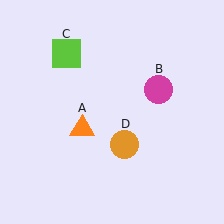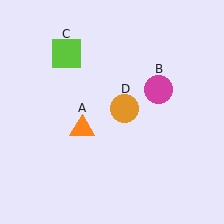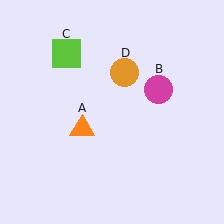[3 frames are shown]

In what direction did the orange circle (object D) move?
The orange circle (object D) moved up.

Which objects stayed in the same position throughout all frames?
Orange triangle (object A) and magenta circle (object B) and lime square (object C) remained stationary.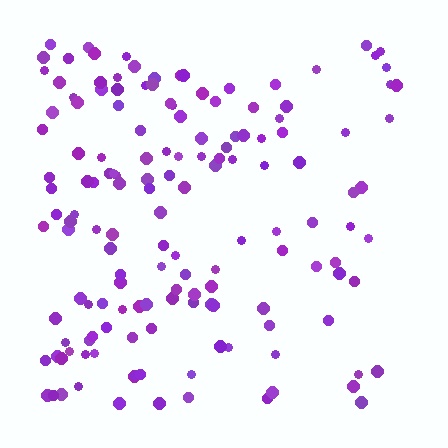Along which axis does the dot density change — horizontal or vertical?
Horizontal.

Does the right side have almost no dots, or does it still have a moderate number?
Still a moderate number, just noticeably fewer than the left.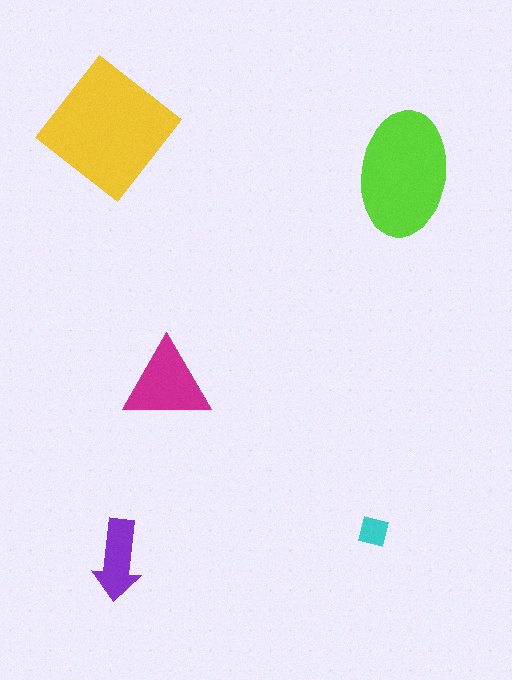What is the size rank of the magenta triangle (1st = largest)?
3rd.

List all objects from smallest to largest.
The cyan square, the purple arrow, the magenta triangle, the lime ellipse, the yellow diamond.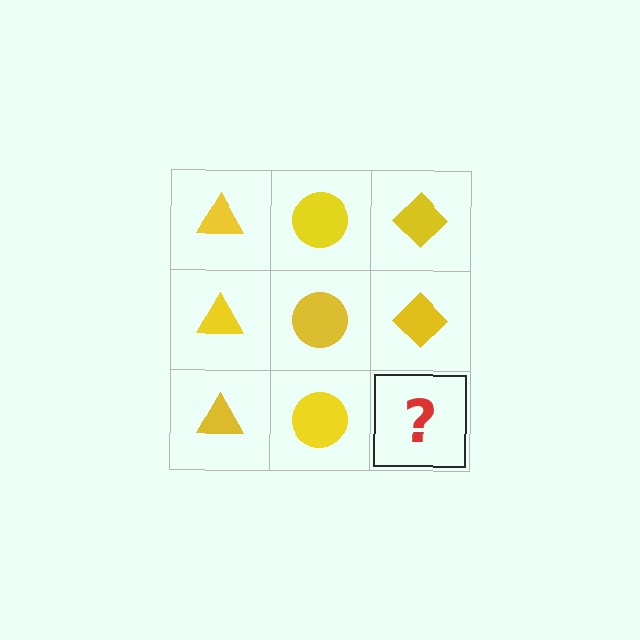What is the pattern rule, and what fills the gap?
The rule is that each column has a consistent shape. The gap should be filled with a yellow diamond.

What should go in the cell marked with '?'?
The missing cell should contain a yellow diamond.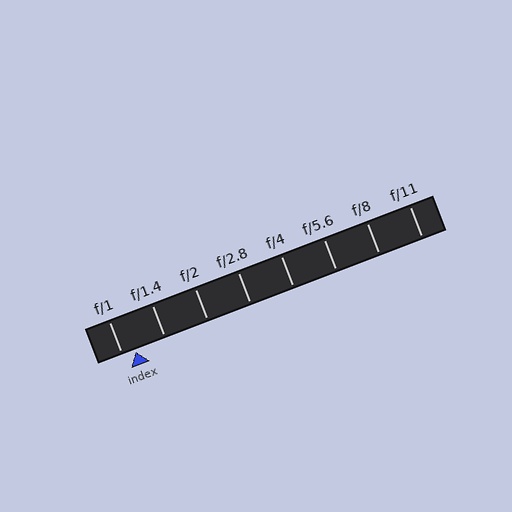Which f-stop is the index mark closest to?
The index mark is closest to f/1.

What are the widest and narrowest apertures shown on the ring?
The widest aperture shown is f/1 and the narrowest is f/11.